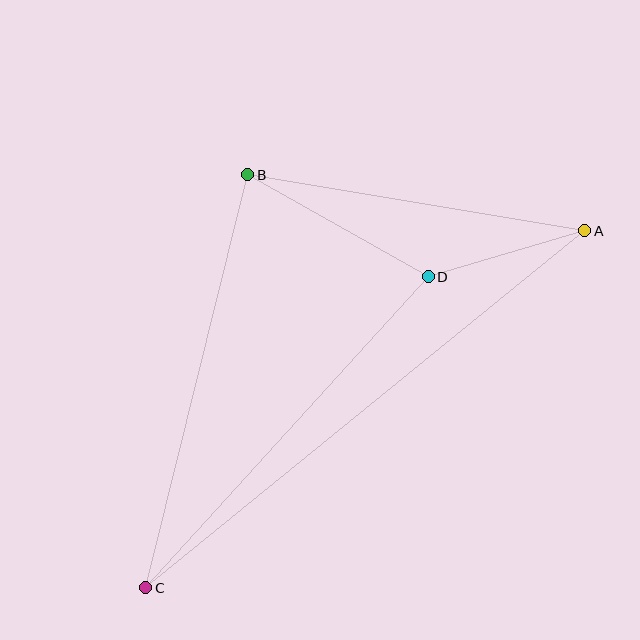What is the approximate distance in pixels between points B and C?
The distance between B and C is approximately 426 pixels.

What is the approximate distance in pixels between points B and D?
The distance between B and D is approximately 207 pixels.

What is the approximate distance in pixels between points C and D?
The distance between C and D is approximately 420 pixels.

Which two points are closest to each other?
Points A and D are closest to each other.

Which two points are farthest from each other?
Points A and C are farthest from each other.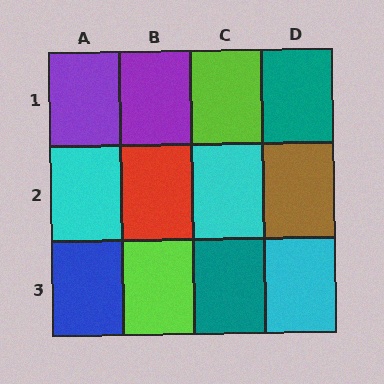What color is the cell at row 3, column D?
Cyan.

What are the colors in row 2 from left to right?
Cyan, red, cyan, brown.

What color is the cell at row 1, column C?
Lime.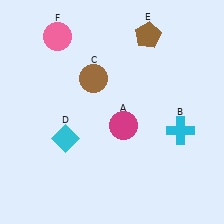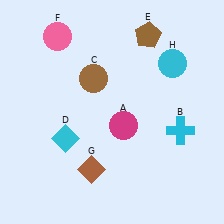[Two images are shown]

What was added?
A brown diamond (G), a cyan circle (H) were added in Image 2.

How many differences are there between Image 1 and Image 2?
There are 2 differences between the two images.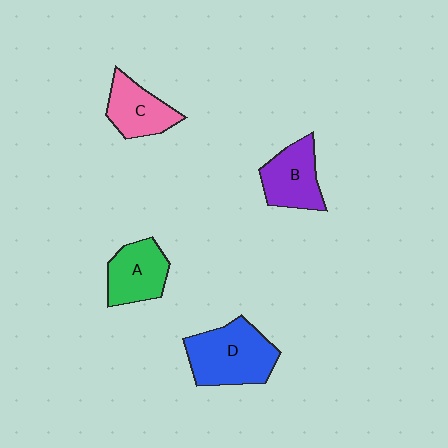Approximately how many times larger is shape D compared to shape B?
Approximately 1.4 times.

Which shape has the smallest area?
Shape C (pink).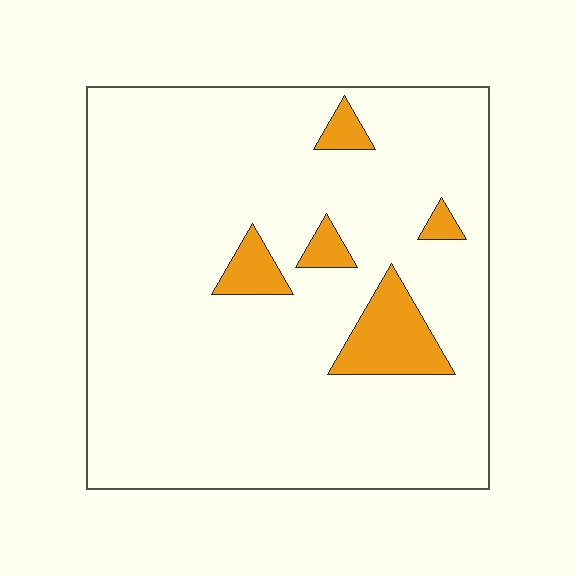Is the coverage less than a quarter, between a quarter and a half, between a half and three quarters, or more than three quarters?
Less than a quarter.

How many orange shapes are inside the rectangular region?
5.